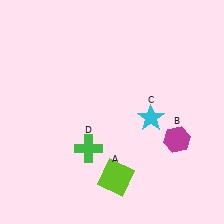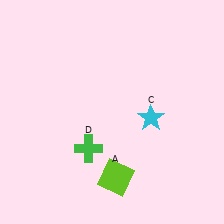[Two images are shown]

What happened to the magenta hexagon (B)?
The magenta hexagon (B) was removed in Image 2. It was in the bottom-right area of Image 1.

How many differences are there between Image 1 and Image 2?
There is 1 difference between the two images.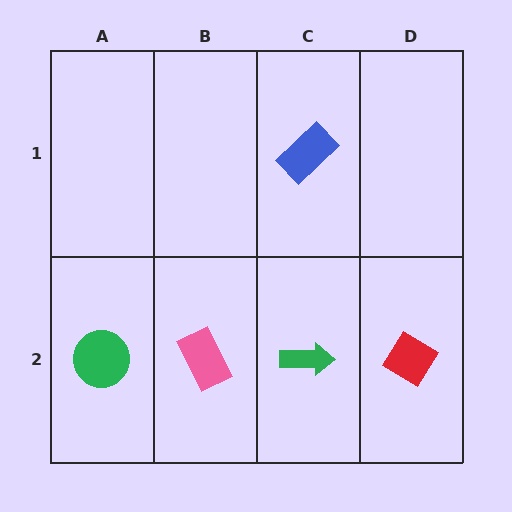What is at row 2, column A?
A green circle.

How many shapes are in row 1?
1 shape.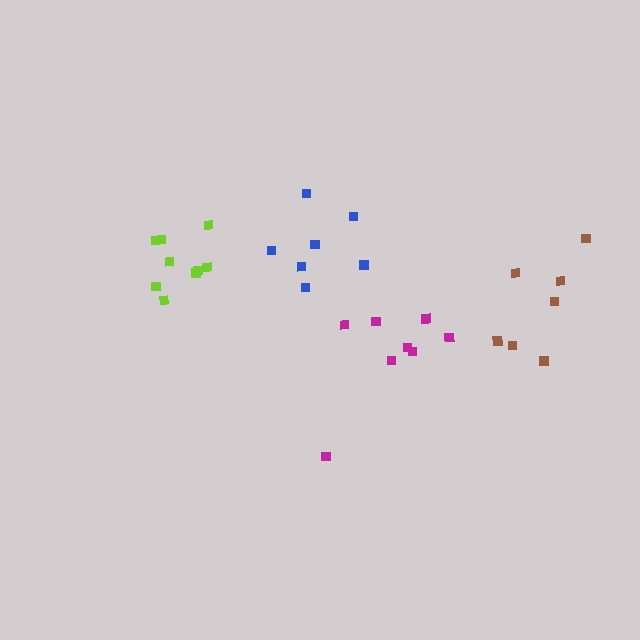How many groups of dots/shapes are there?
There are 4 groups.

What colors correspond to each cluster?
The clusters are colored: brown, magenta, lime, blue.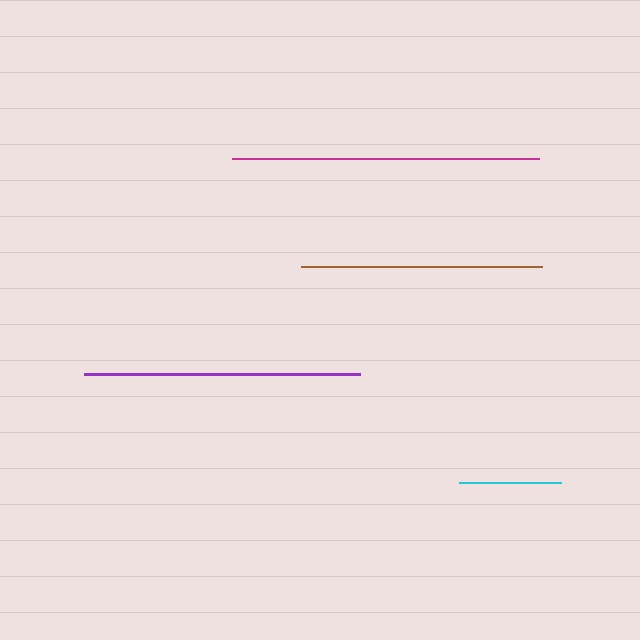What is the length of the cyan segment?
The cyan segment is approximately 102 pixels long.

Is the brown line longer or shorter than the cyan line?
The brown line is longer than the cyan line.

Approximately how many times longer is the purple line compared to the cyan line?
The purple line is approximately 2.7 times the length of the cyan line.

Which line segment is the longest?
The magenta line is the longest at approximately 307 pixels.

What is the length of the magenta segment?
The magenta segment is approximately 307 pixels long.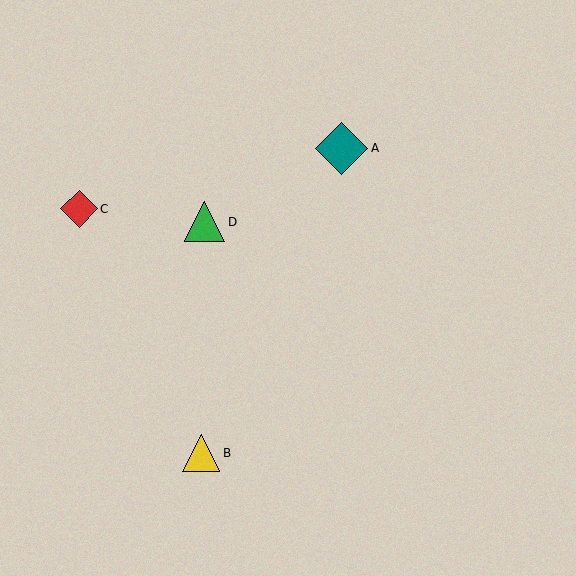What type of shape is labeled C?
Shape C is a red diamond.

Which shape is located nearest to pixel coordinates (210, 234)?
The green triangle (labeled D) at (204, 222) is nearest to that location.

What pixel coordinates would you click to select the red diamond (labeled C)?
Click at (79, 209) to select the red diamond C.